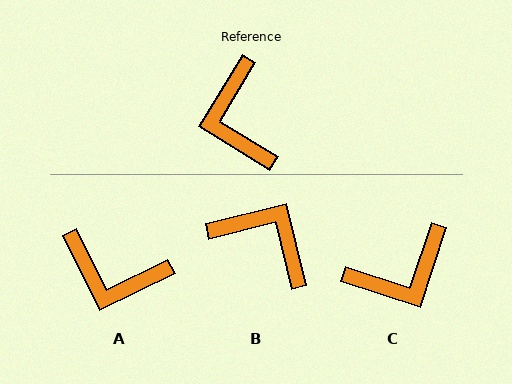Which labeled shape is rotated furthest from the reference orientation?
B, about 135 degrees away.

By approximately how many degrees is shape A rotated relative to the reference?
Approximately 58 degrees counter-clockwise.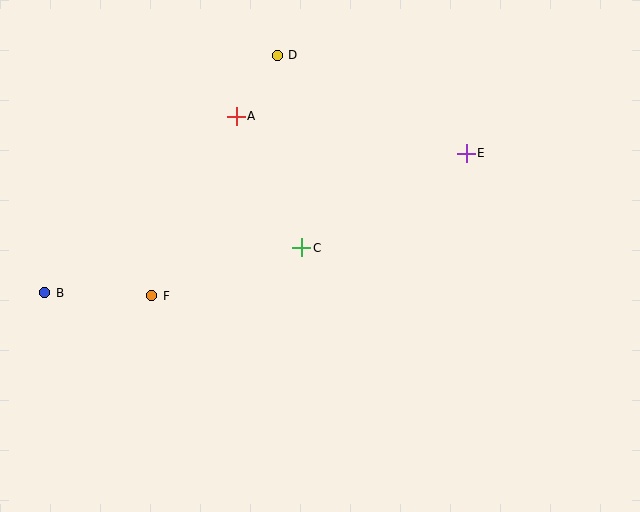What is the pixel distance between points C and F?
The distance between C and F is 157 pixels.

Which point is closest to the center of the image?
Point C at (302, 248) is closest to the center.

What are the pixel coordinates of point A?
Point A is at (236, 116).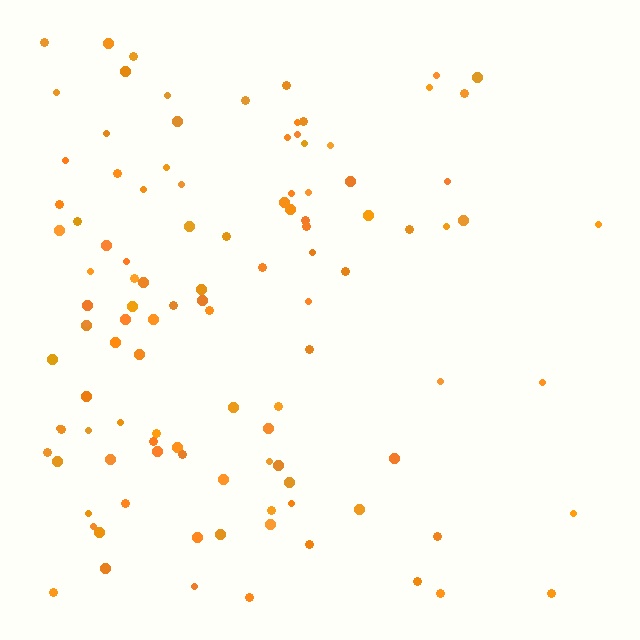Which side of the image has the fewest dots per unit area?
The right.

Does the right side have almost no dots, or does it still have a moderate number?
Still a moderate number, just noticeably fewer than the left.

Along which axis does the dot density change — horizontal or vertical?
Horizontal.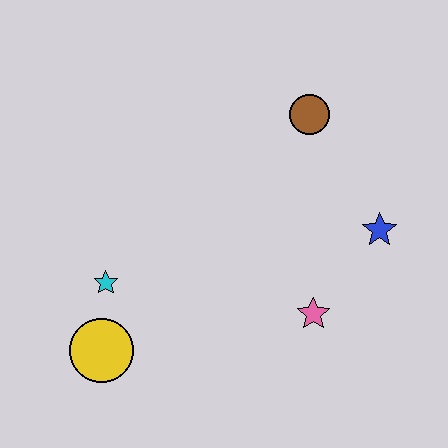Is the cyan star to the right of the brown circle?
No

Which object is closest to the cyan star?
The yellow circle is closest to the cyan star.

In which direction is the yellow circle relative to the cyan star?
The yellow circle is below the cyan star.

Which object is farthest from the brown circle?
The yellow circle is farthest from the brown circle.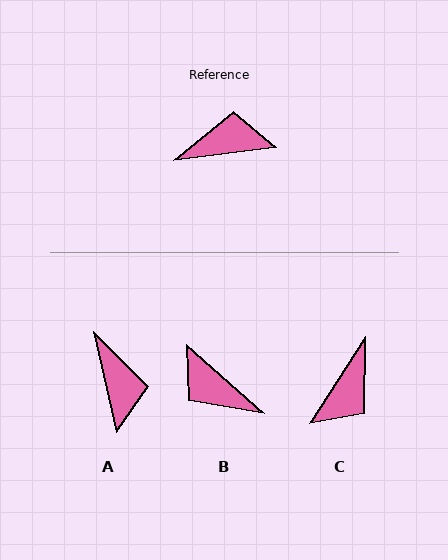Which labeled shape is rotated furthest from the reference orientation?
B, about 131 degrees away.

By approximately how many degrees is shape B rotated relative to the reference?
Approximately 131 degrees counter-clockwise.